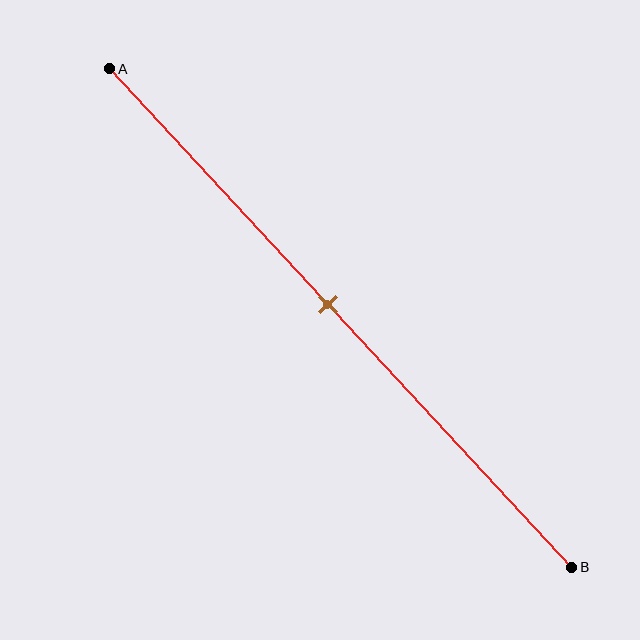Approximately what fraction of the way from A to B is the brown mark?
The brown mark is approximately 45% of the way from A to B.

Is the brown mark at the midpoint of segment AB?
Yes, the mark is approximately at the midpoint.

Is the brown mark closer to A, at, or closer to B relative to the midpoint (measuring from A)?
The brown mark is approximately at the midpoint of segment AB.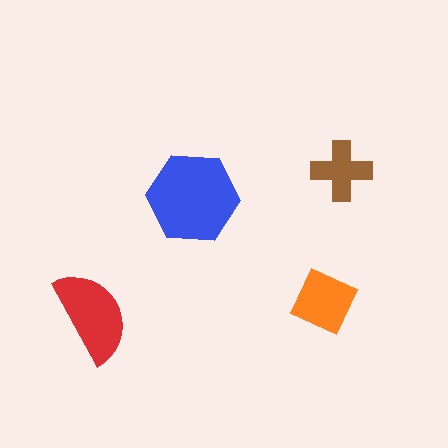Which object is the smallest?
The brown cross.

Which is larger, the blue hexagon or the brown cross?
The blue hexagon.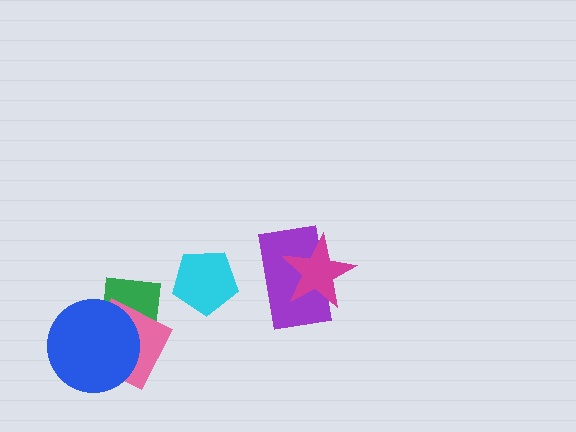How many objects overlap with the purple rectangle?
1 object overlaps with the purple rectangle.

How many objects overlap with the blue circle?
2 objects overlap with the blue circle.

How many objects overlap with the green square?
2 objects overlap with the green square.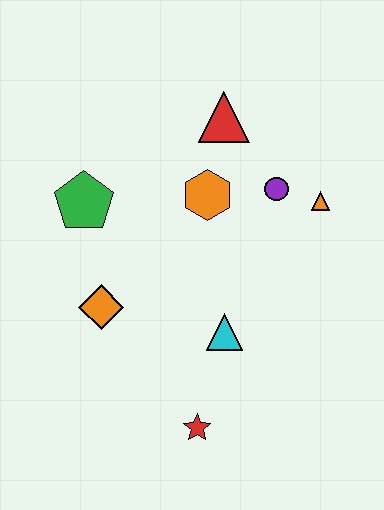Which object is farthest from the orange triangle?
The red star is farthest from the orange triangle.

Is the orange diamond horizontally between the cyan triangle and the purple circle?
No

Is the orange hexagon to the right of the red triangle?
No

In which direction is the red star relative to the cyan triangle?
The red star is below the cyan triangle.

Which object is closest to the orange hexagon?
The purple circle is closest to the orange hexagon.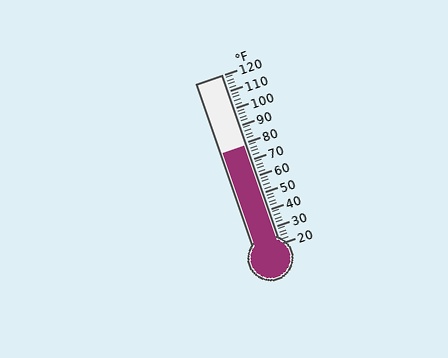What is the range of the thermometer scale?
The thermometer scale ranges from 20°F to 120°F.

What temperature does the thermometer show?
The thermometer shows approximately 78°F.